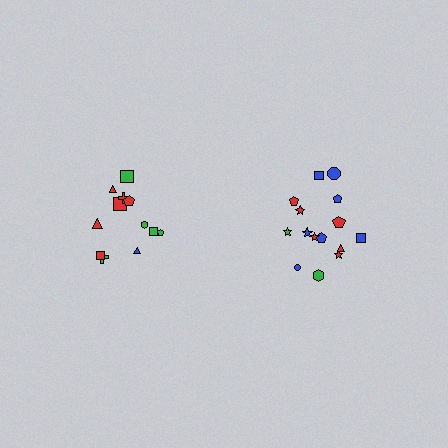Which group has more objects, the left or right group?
The right group.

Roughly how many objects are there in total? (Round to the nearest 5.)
Roughly 25 objects in total.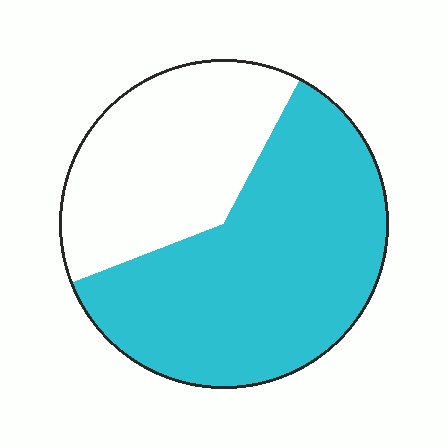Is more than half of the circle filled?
Yes.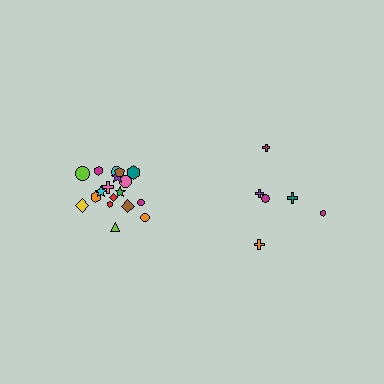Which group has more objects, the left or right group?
The left group.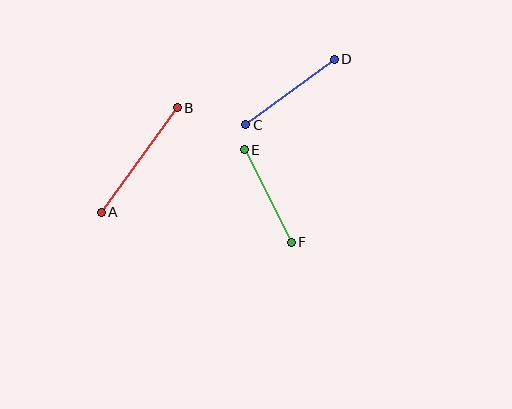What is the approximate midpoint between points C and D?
The midpoint is at approximately (290, 92) pixels.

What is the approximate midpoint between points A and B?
The midpoint is at approximately (139, 160) pixels.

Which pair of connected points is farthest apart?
Points A and B are farthest apart.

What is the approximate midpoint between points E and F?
The midpoint is at approximately (268, 196) pixels.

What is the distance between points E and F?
The distance is approximately 103 pixels.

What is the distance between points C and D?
The distance is approximately 110 pixels.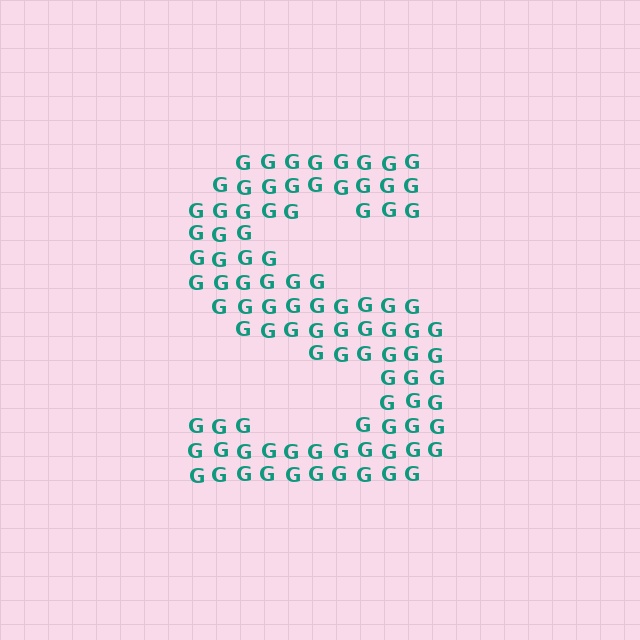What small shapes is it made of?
It is made of small letter G's.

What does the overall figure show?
The overall figure shows the letter S.